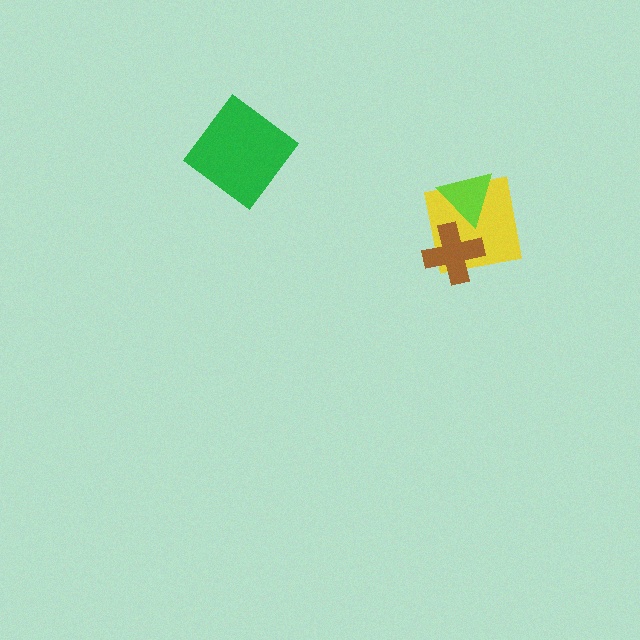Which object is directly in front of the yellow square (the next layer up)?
The lime triangle is directly in front of the yellow square.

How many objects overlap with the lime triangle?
1 object overlaps with the lime triangle.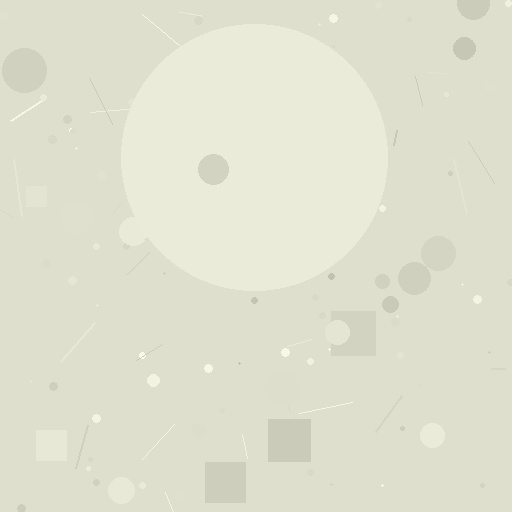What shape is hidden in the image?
A circle is hidden in the image.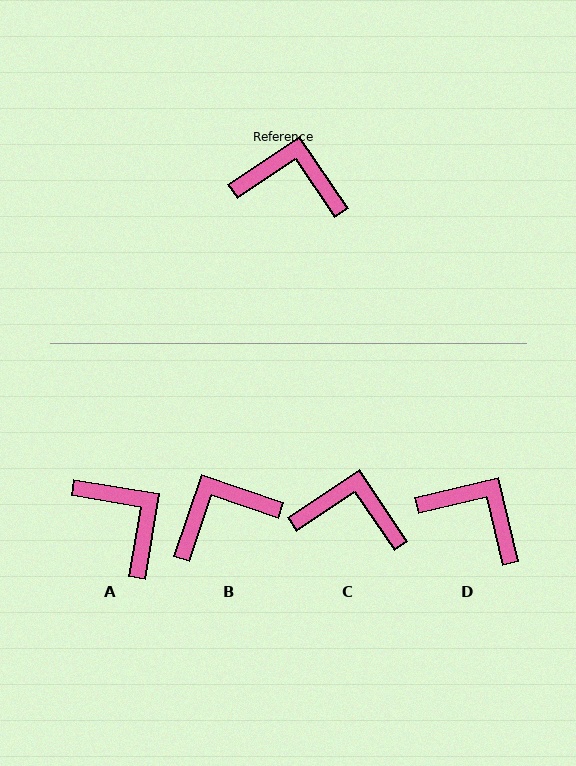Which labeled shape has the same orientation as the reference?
C.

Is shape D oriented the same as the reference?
No, it is off by about 21 degrees.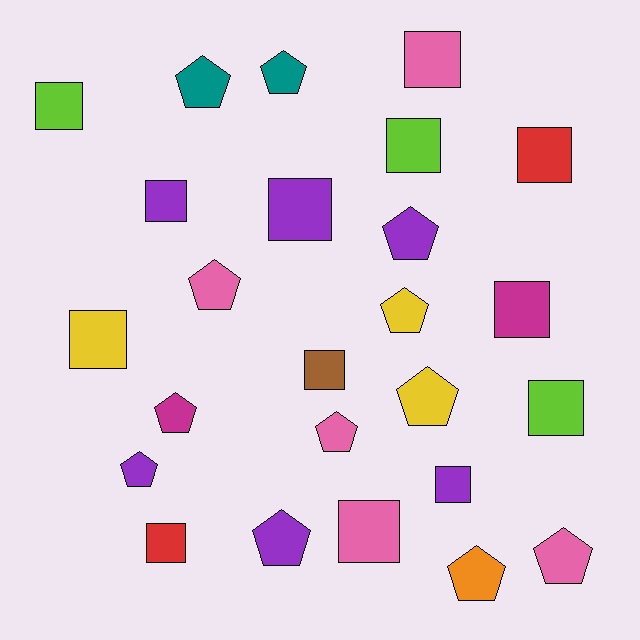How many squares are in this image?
There are 13 squares.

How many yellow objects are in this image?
There are 3 yellow objects.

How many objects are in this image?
There are 25 objects.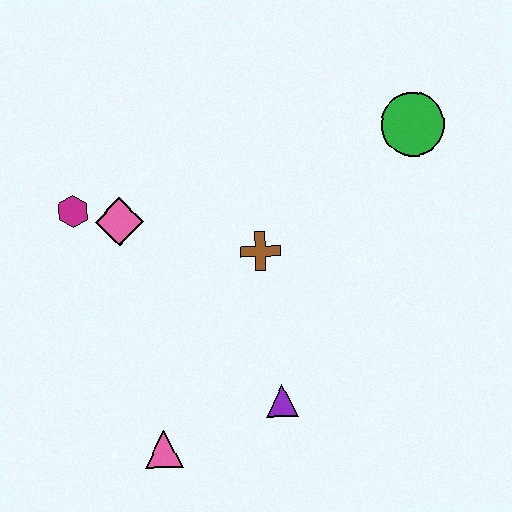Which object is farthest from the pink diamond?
The green circle is farthest from the pink diamond.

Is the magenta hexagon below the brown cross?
No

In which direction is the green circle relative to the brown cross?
The green circle is to the right of the brown cross.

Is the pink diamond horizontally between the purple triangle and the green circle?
No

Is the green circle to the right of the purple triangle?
Yes